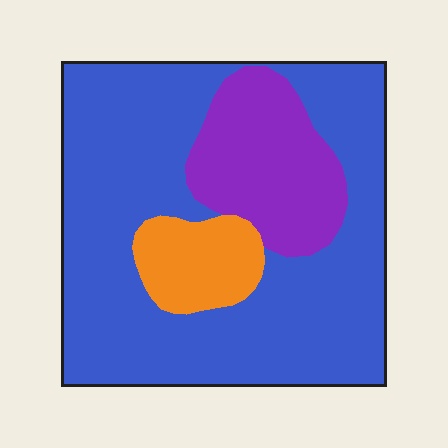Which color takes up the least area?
Orange, at roughly 10%.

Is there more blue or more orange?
Blue.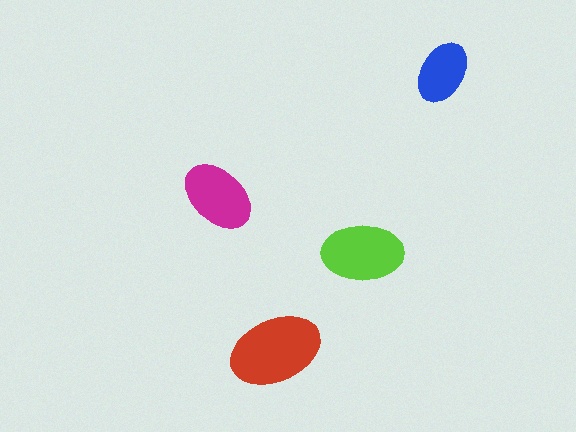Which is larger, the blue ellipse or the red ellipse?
The red one.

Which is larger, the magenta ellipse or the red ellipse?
The red one.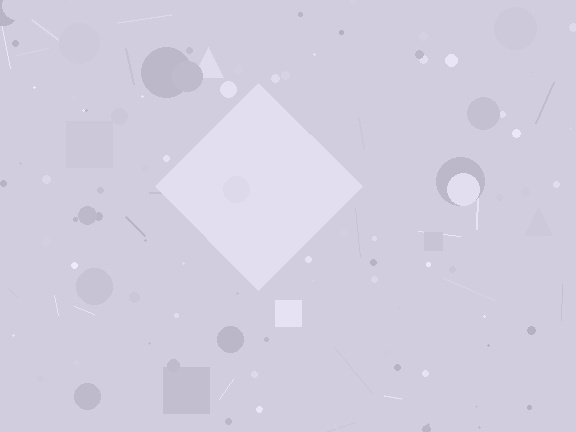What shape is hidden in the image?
A diamond is hidden in the image.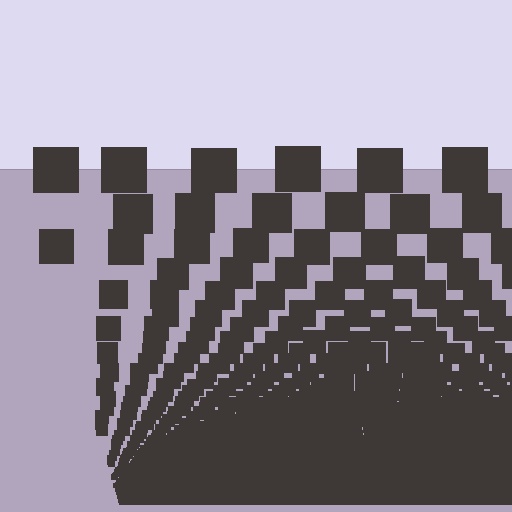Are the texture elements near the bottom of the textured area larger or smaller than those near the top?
Smaller. The gradient is inverted — elements near the bottom are smaller and denser.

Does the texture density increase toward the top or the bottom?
Density increases toward the bottom.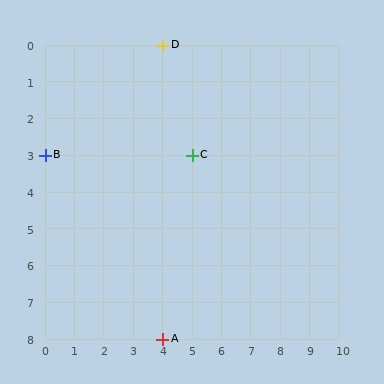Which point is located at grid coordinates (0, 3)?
Point B is at (0, 3).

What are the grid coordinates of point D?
Point D is at grid coordinates (4, 0).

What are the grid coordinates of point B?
Point B is at grid coordinates (0, 3).